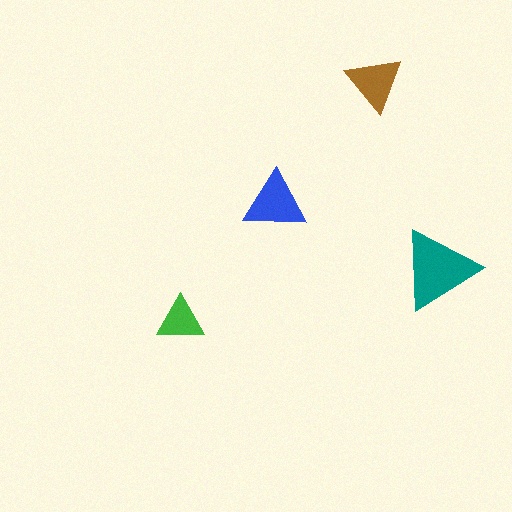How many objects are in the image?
There are 4 objects in the image.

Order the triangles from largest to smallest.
the teal one, the blue one, the brown one, the green one.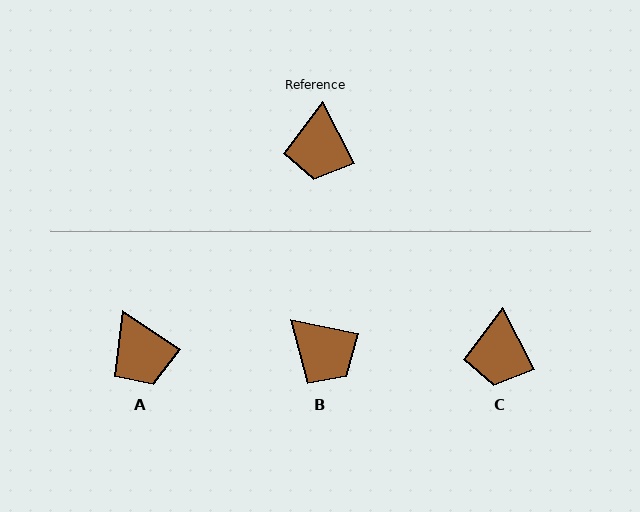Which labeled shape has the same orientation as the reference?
C.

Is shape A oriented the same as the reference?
No, it is off by about 30 degrees.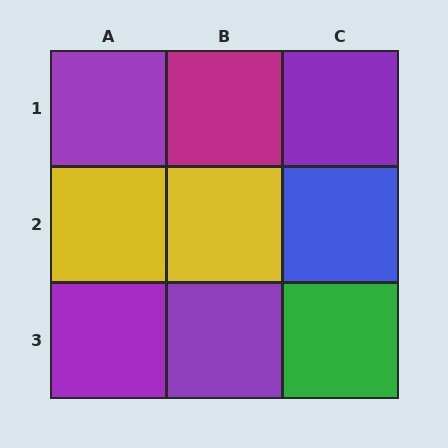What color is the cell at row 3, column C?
Green.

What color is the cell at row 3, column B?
Purple.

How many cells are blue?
1 cell is blue.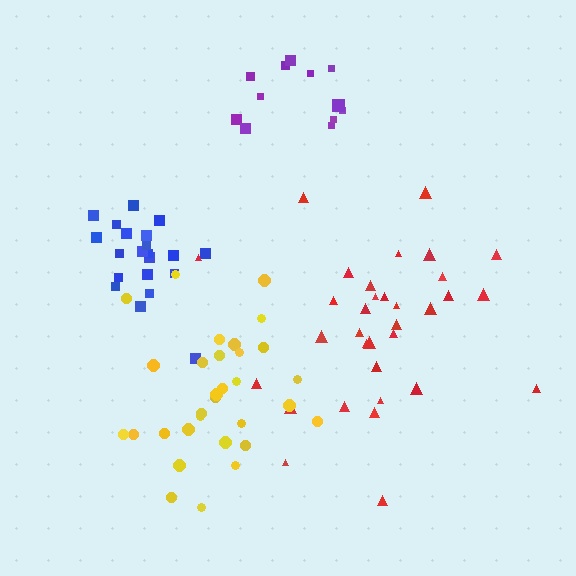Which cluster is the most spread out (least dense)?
Red.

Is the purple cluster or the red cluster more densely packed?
Purple.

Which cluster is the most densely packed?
Blue.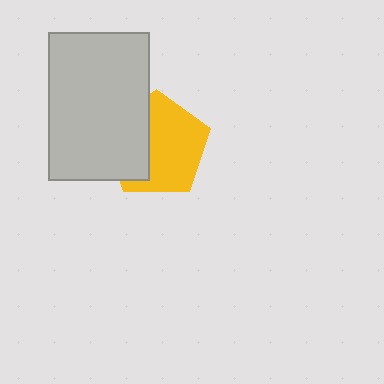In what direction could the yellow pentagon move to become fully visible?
The yellow pentagon could move right. That would shift it out from behind the light gray rectangle entirely.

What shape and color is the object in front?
The object in front is a light gray rectangle.